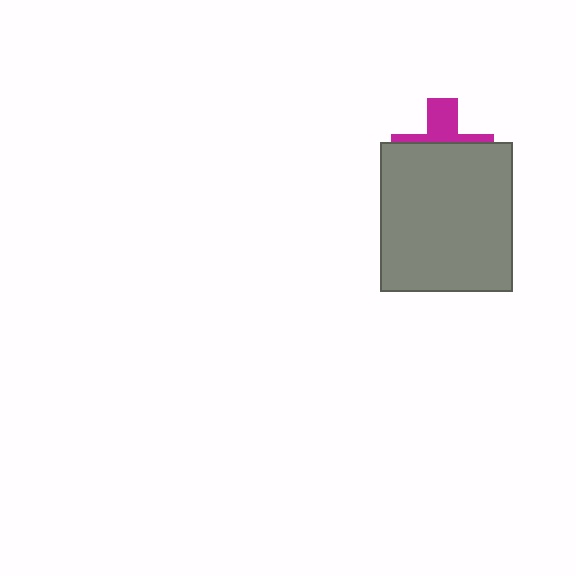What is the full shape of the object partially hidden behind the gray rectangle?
The partially hidden object is a magenta cross.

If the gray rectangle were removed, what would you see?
You would see the complete magenta cross.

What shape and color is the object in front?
The object in front is a gray rectangle.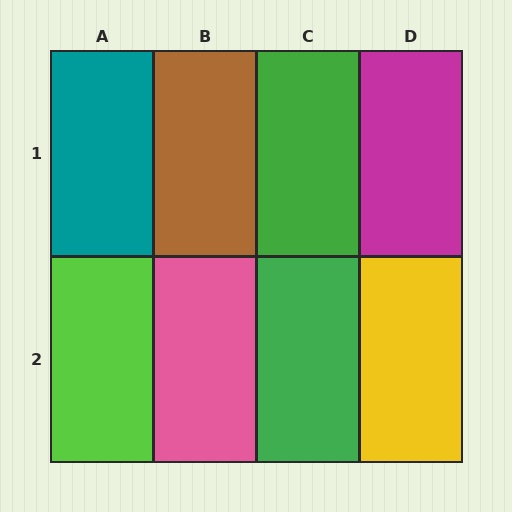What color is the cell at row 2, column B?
Pink.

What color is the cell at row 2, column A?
Lime.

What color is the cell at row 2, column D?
Yellow.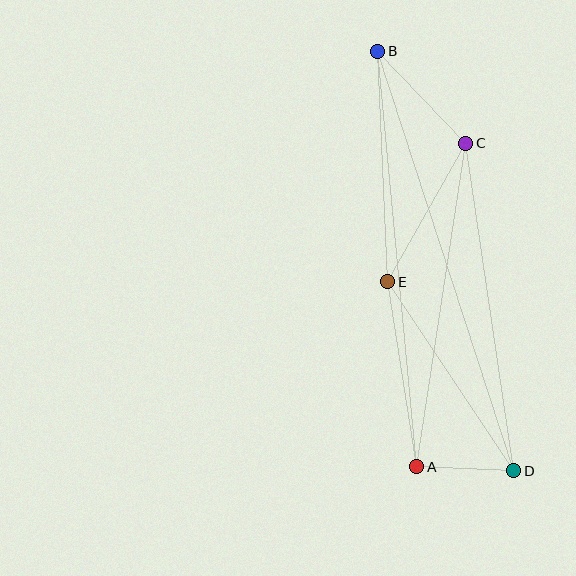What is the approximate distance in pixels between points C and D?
The distance between C and D is approximately 331 pixels.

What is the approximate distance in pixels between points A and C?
The distance between A and C is approximately 328 pixels.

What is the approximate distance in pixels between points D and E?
The distance between D and E is approximately 227 pixels.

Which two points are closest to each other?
Points A and D are closest to each other.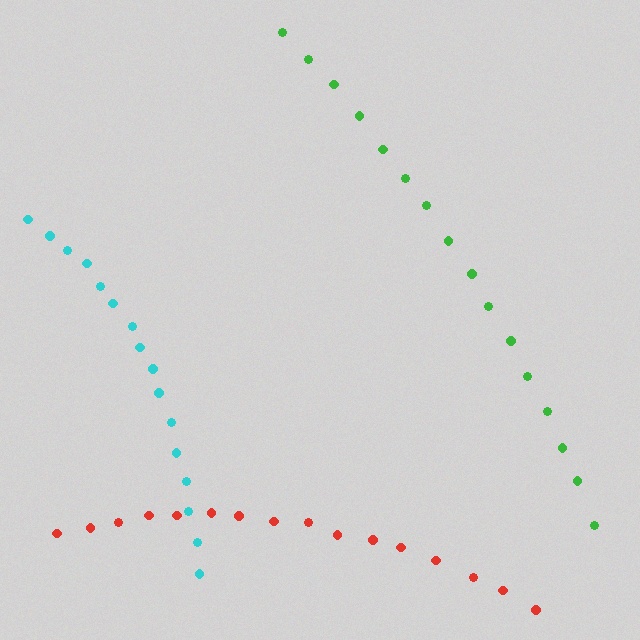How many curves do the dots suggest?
There are 3 distinct paths.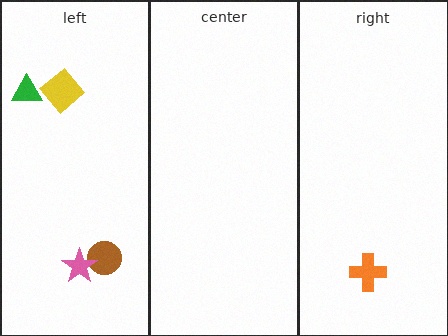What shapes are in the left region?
The brown circle, the pink star, the green triangle, the yellow diamond.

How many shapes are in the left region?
4.